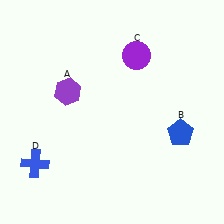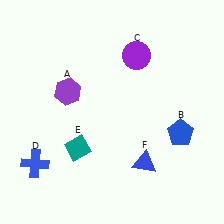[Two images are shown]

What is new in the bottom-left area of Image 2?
A teal diamond (E) was added in the bottom-left area of Image 2.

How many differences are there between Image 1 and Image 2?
There are 2 differences between the two images.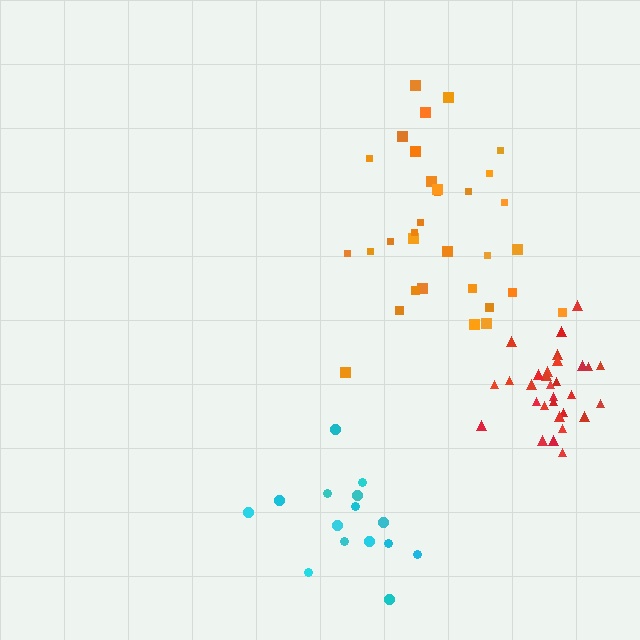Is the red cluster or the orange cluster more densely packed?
Red.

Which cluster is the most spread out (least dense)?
Cyan.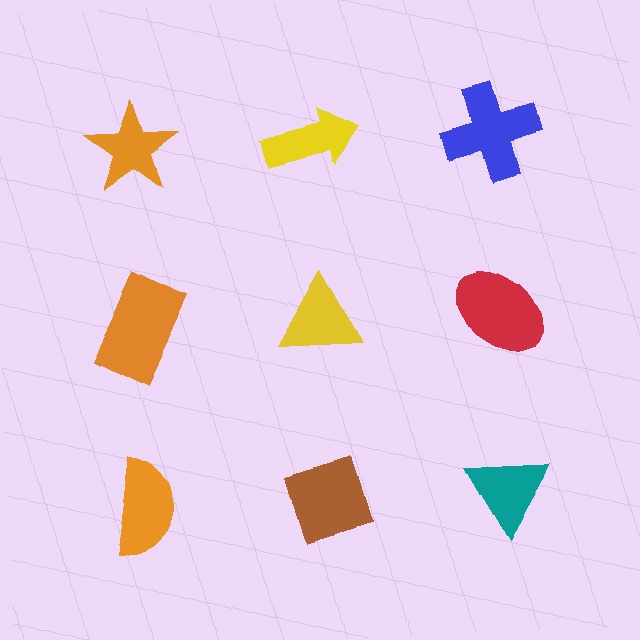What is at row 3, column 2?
A brown diamond.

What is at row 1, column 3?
A blue cross.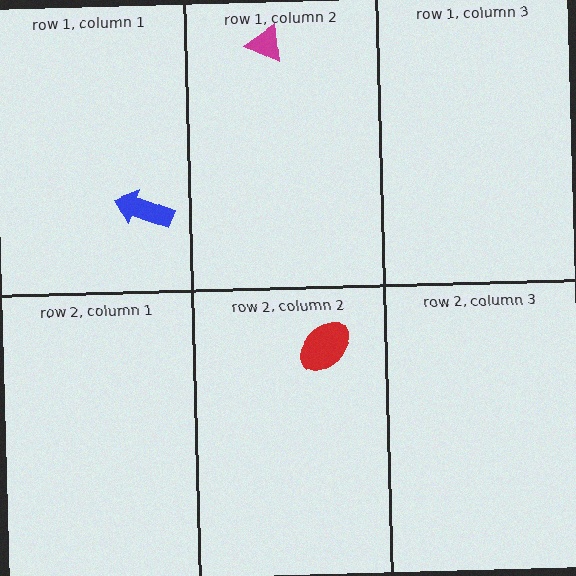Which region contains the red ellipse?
The row 2, column 2 region.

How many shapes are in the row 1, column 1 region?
1.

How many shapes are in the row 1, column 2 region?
1.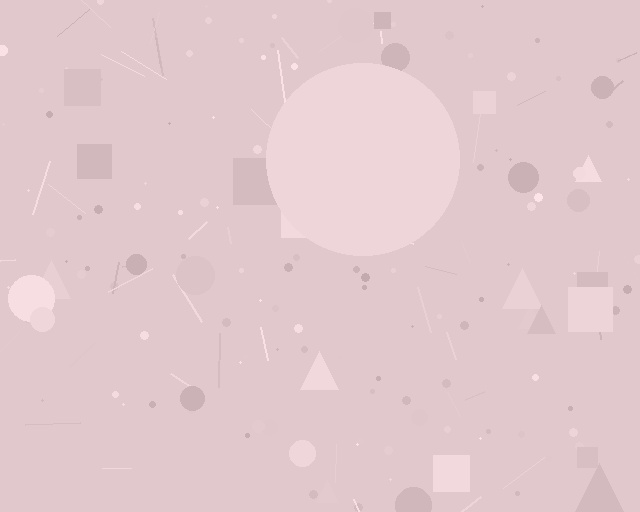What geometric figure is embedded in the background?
A circle is embedded in the background.